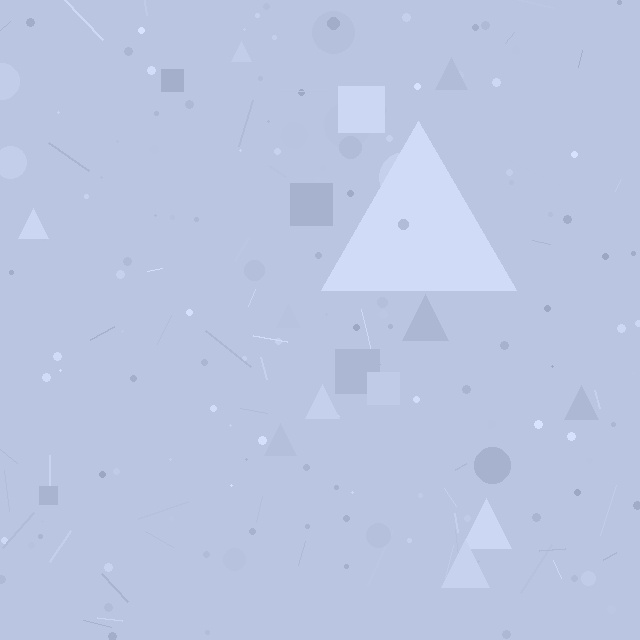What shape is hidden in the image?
A triangle is hidden in the image.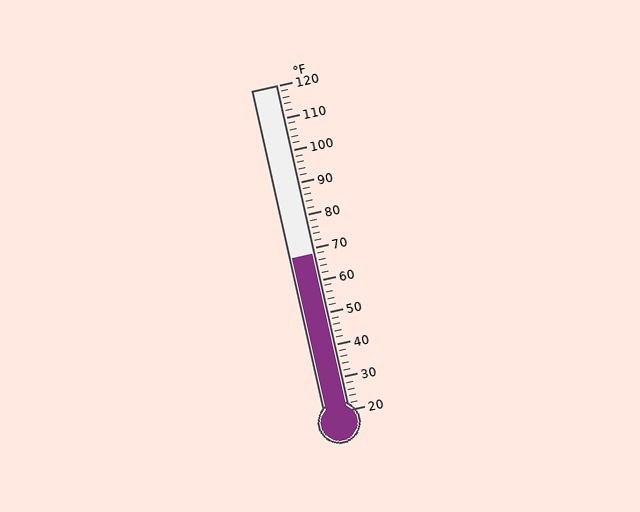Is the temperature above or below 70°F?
The temperature is below 70°F.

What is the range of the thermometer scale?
The thermometer scale ranges from 20°F to 120°F.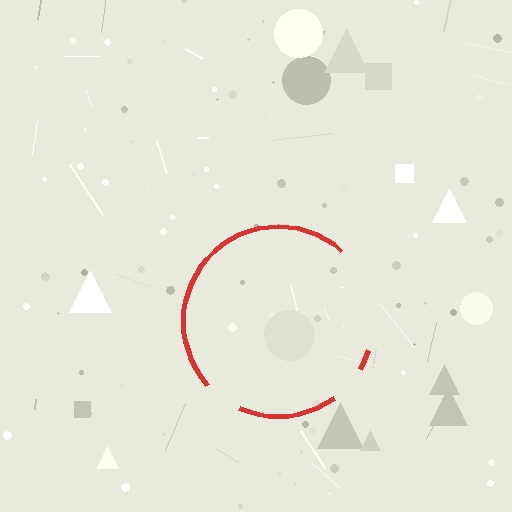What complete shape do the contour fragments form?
The contour fragments form a circle.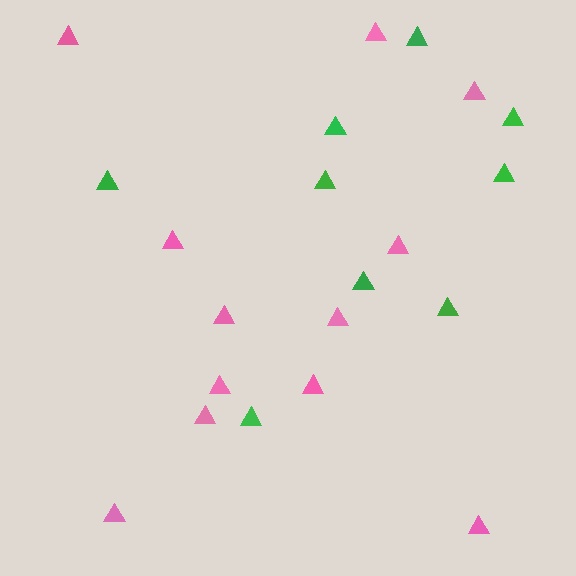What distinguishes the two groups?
There are 2 groups: one group of green triangles (9) and one group of pink triangles (12).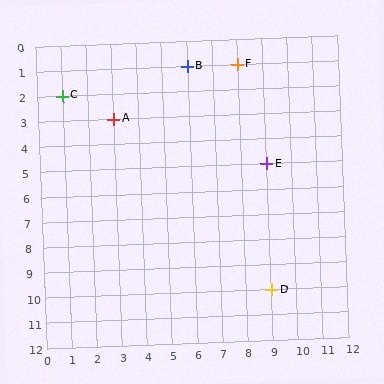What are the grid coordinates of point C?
Point C is at grid coordinates (1, 2).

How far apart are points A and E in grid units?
Points A and E are 6 columns and 2 rows apart (about 6.3 grid units diagonally).